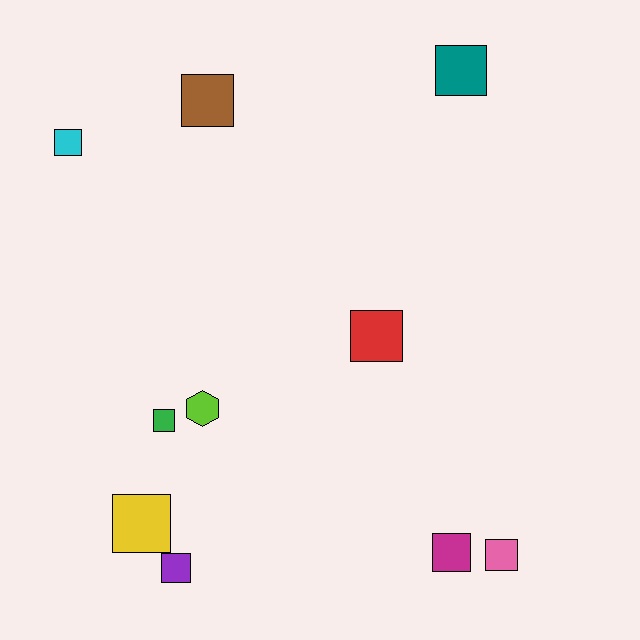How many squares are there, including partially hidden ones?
There are 9 squares.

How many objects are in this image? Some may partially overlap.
There are 10 objects.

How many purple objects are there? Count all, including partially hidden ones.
There is 1 purple object.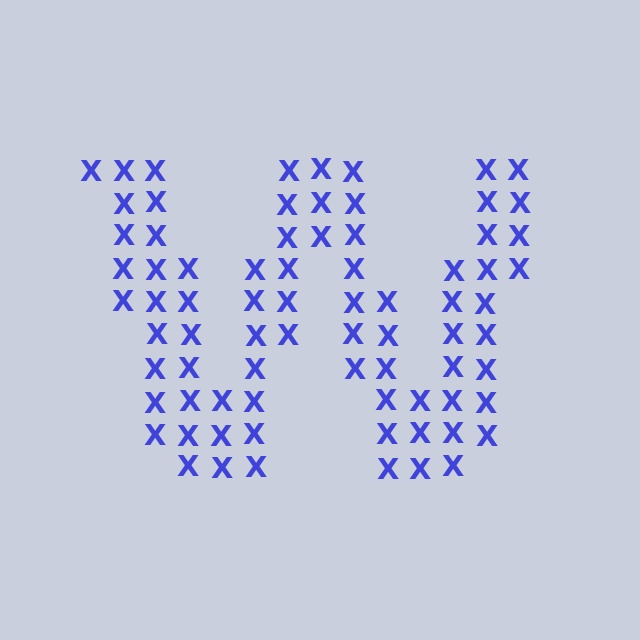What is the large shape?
The large shape is the letter W.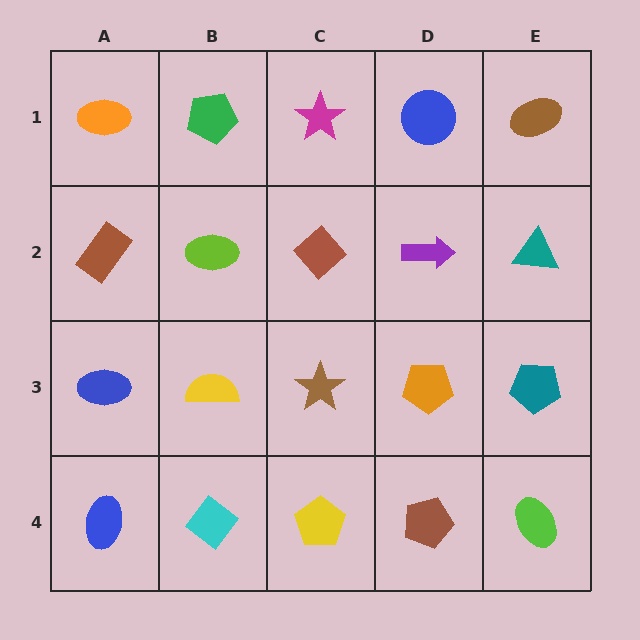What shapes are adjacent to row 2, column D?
A blue circle (row 1, column D), an orange pentagon (row 3, column D), a brown diamond (row 2, column C), a teal triangle (row 2, column E).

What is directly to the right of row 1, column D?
A brown ellipse.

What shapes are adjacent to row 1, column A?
A brown rectangle (row 2, column A), a green pentagon (row 1, column B).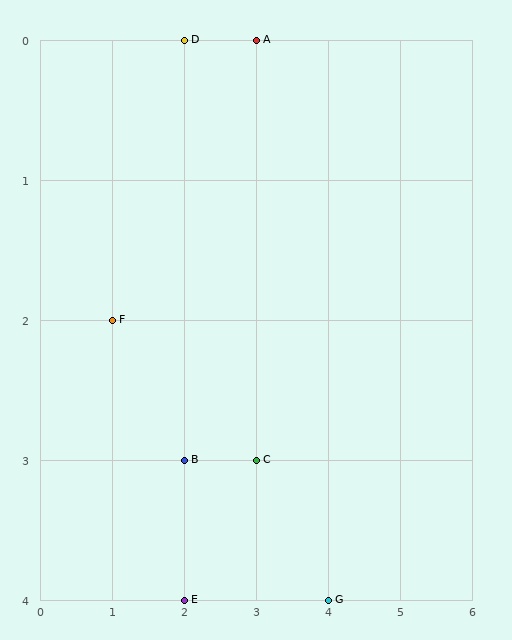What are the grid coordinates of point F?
Point F is at grid coordinates (1, 2).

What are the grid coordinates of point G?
Point G is at grid coordinates (4, 4).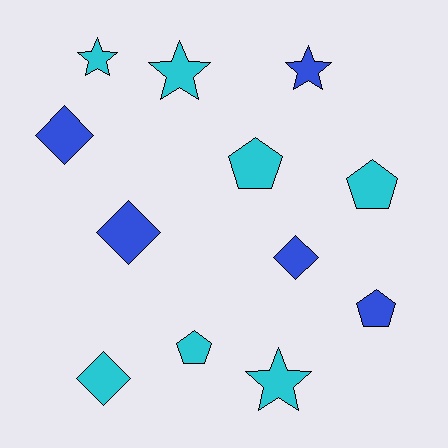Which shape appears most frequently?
Pentagon, with 4 objects.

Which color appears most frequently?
Cyan, with 7 objects.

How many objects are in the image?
There are 12 objects.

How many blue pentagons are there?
There is 1 blue pentagon.